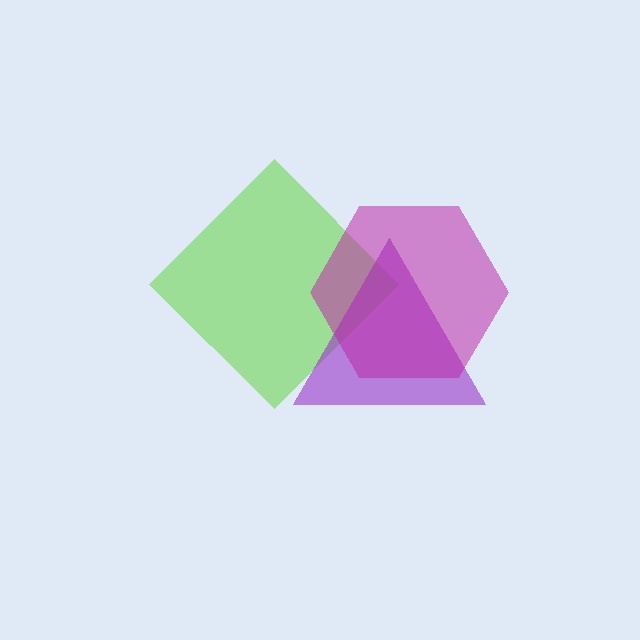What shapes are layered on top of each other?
The layered shapes are: a lime diamond, a purple triangle, a magenta hexagon.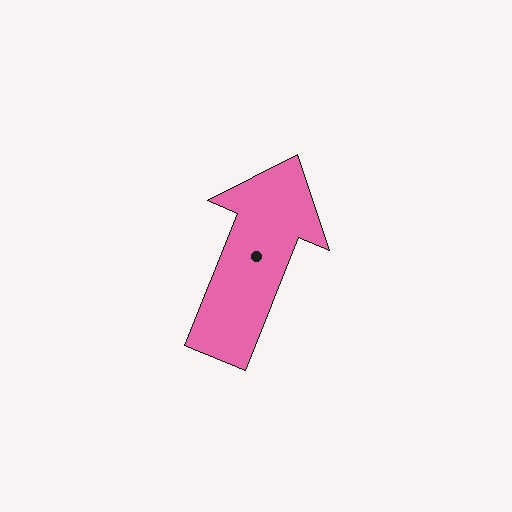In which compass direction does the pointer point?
North.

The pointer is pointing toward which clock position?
Roughly 1 o'clock.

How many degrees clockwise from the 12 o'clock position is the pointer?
Approximately 22 degrees.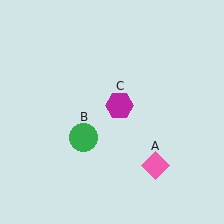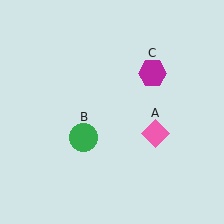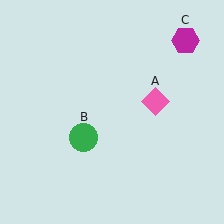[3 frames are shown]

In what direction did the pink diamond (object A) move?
The pink diamond (object A) moved up.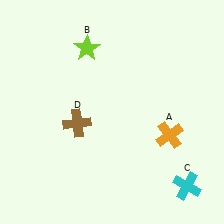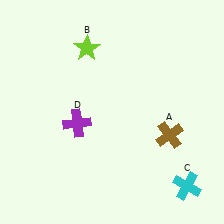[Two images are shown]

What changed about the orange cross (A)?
In Image 1, A is orange. In Image 2, it changed to brown.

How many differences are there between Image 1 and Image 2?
There are 2 differences between the two images.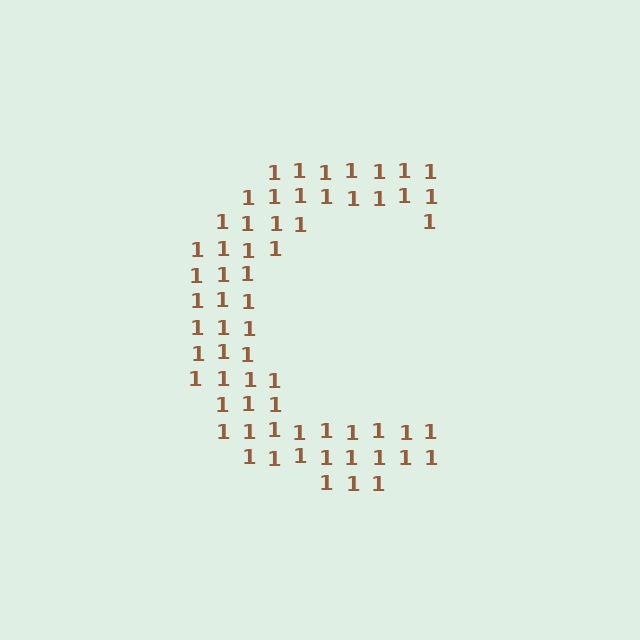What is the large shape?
The large shape is the letter C.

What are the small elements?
The small elements are digit 1's.